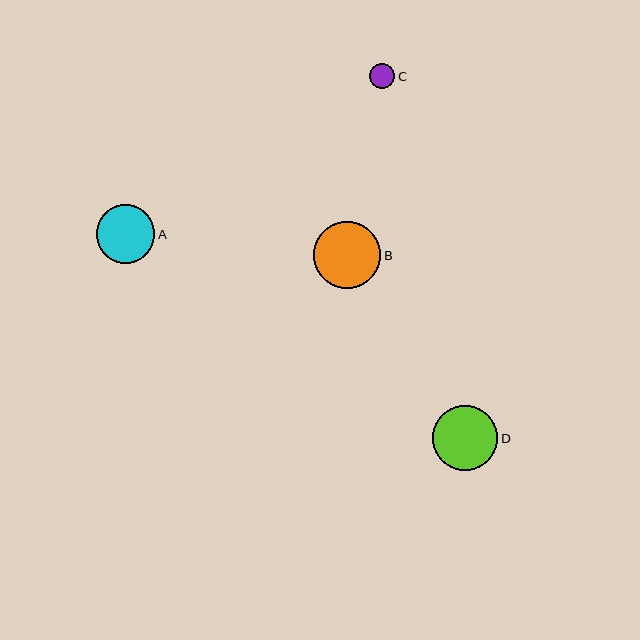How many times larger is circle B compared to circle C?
Circle B is approximately 2.7 times the size of circle C.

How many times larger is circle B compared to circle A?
Circle B is approximately 1.1 times the size of circle A.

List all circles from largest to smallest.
From largest to smallest: B, D, A, C.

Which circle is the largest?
Circle B is the largest with a size of approximately 67 pixels.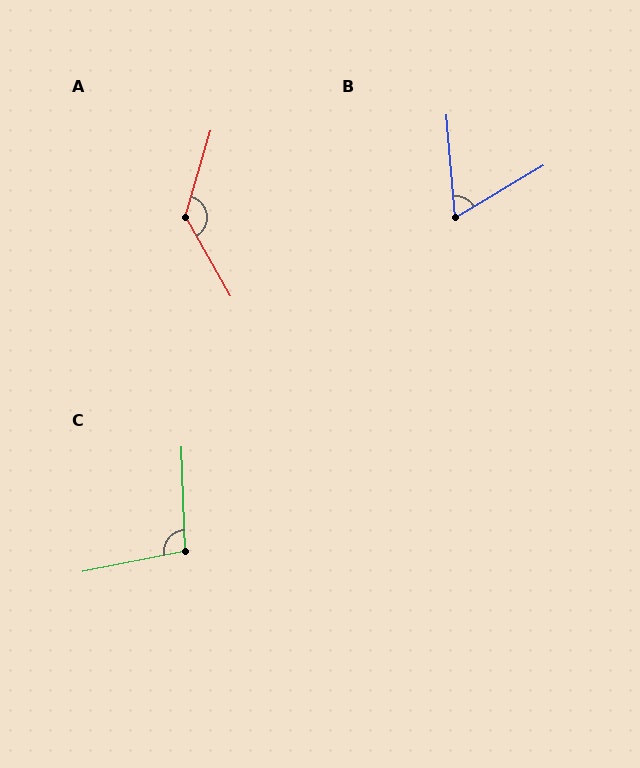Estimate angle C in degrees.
Approximately 99 degrees.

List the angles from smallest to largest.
B (64°), C (99°), A (134°).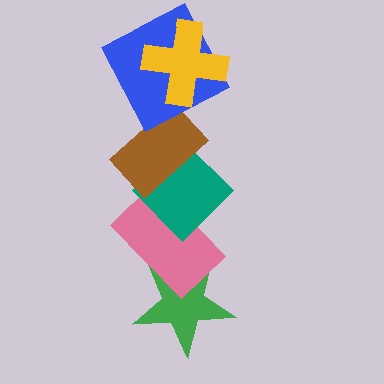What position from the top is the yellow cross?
The yellow cross is 1st from the top.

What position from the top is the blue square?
The blue square is 2nd from the top.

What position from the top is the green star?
The green star is 6th from the top.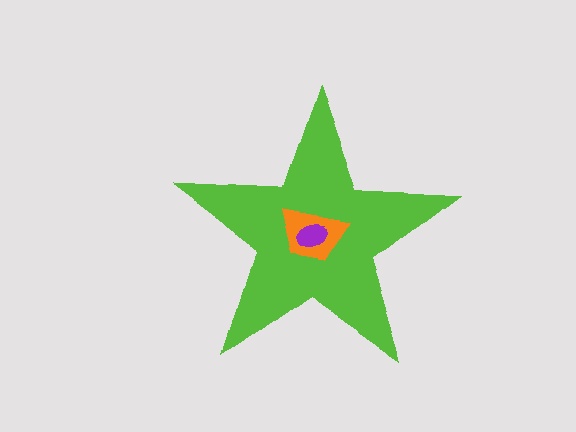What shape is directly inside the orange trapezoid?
The purple ellipse.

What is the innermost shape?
The purple ellipse.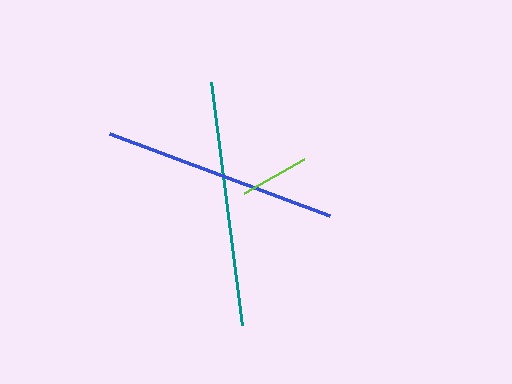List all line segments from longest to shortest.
From longest to shortest: teal, blue, lime.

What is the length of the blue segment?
The blue segment is approximately 234 pixels long.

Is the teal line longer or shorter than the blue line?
The teal line is longer than the blue line.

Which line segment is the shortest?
The lime line is the shortest at approximately 69 pixels.